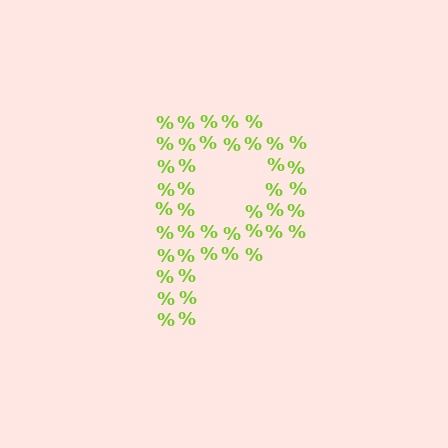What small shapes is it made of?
It is made of small percent signs.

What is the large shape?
The large shape is the letter P.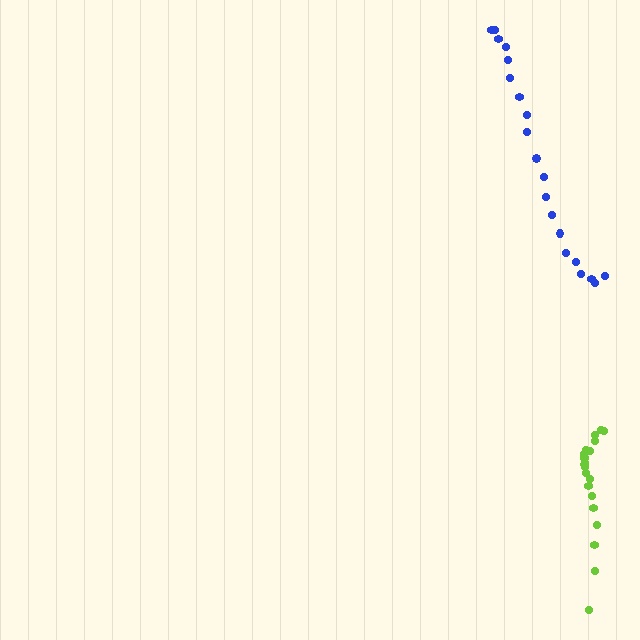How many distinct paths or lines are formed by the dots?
There are 2 distinct paths.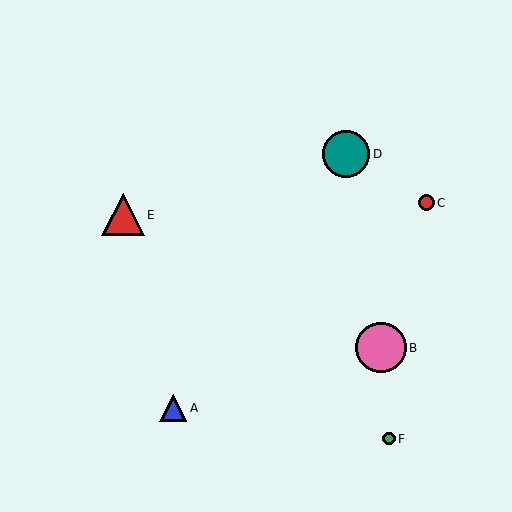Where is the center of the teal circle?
The center of the teal circle is at (346, 154).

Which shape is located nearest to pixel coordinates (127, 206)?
The red triangle (labeled E) at (123, 215) is nearest to that location.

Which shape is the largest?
The pink circle (labeled B) is the largest.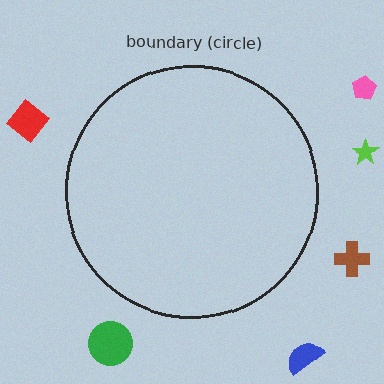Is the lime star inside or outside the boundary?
Outside.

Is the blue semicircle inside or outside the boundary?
Outside.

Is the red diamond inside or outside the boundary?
Outside.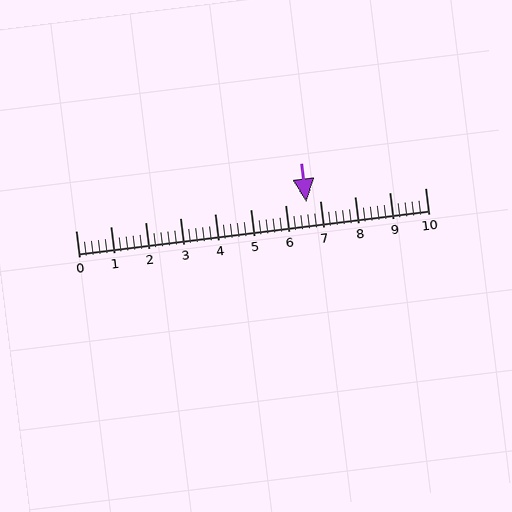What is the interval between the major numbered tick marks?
The major tick marks are spaced 1 units apart.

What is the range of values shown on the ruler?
The ruler shows values from 0 to 10.